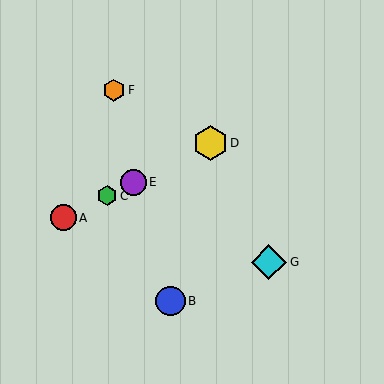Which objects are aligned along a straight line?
Objects A, C, D, E are aligned along a straight line.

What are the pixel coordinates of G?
Object G is at (269, 262).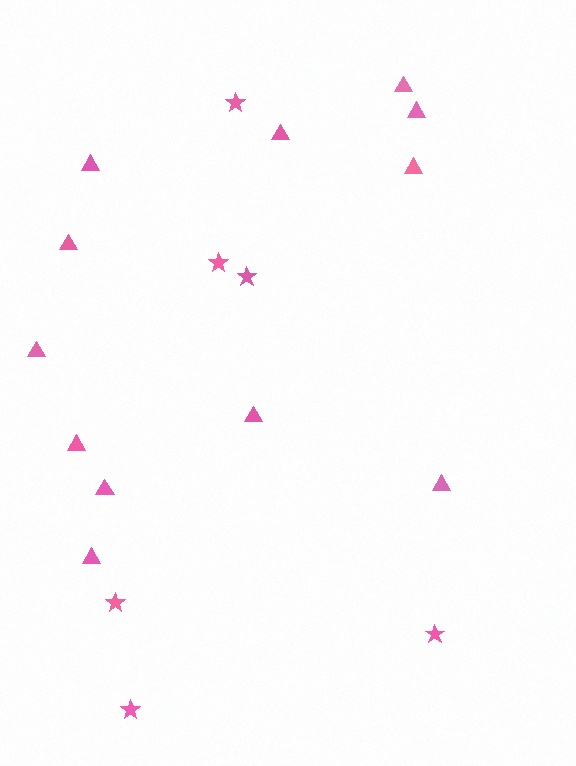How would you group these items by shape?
There are 2 groups: one group of triangles (12) and one group of stars (6).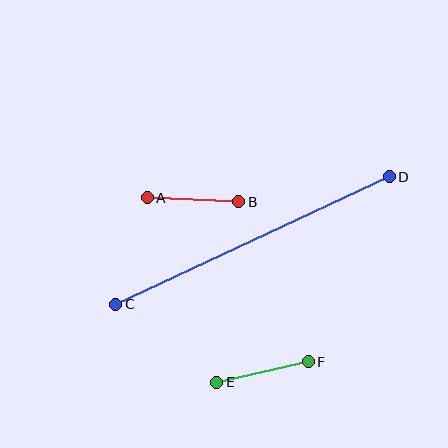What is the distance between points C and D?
The distance is approximately 302 pixels.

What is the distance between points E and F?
The distance is approximately 94 pixels.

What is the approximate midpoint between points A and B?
The midpoint is at approximately (193, 200) pixels.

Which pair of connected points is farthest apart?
Points C and D are farthest apart.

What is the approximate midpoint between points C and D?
The midpoint is at approximately (253, 241) pixels.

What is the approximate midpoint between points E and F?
The midpoint is at approximately (263, 372) pixels.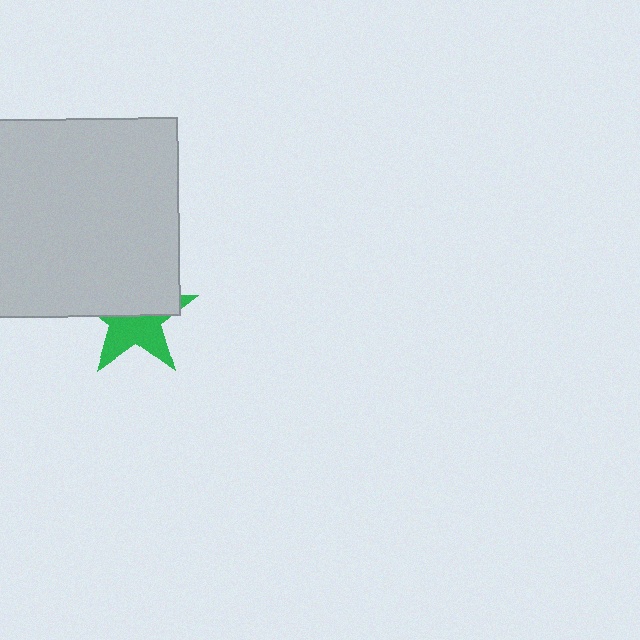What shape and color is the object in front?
The object in front is a light gray square.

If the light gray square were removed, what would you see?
You would see the complete green star.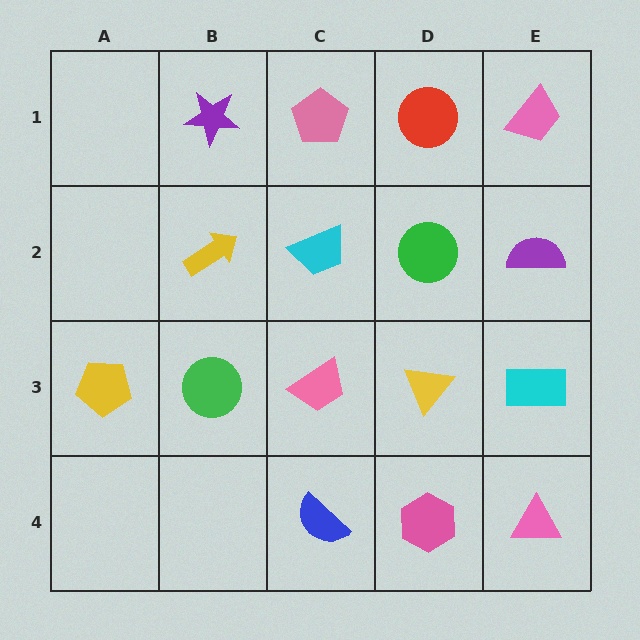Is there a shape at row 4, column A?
No, that cell is empty.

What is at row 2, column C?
A cyan trapezoid.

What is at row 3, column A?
A yellow pentagon.